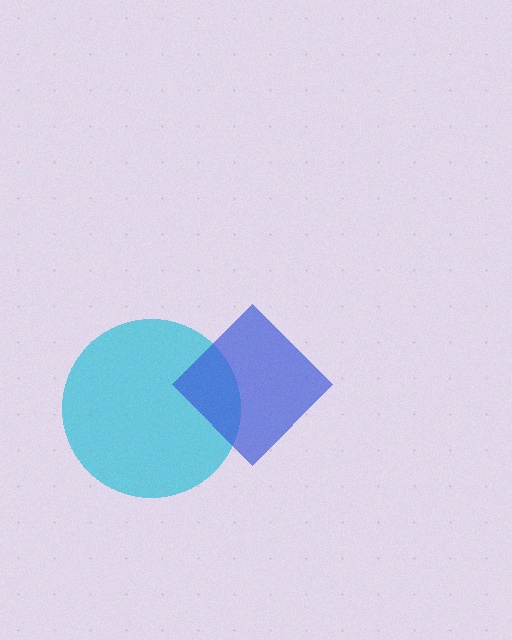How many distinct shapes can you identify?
There are 2 distinct shapes: a cyan circle, a blue diamond.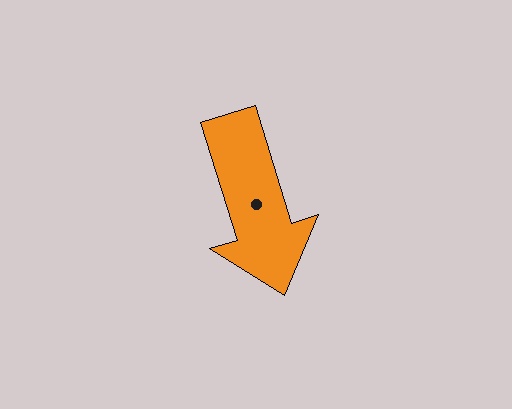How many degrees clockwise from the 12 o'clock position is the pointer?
Approximately 163 degrees.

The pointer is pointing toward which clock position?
Roughly 5 o'clock.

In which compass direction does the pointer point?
South.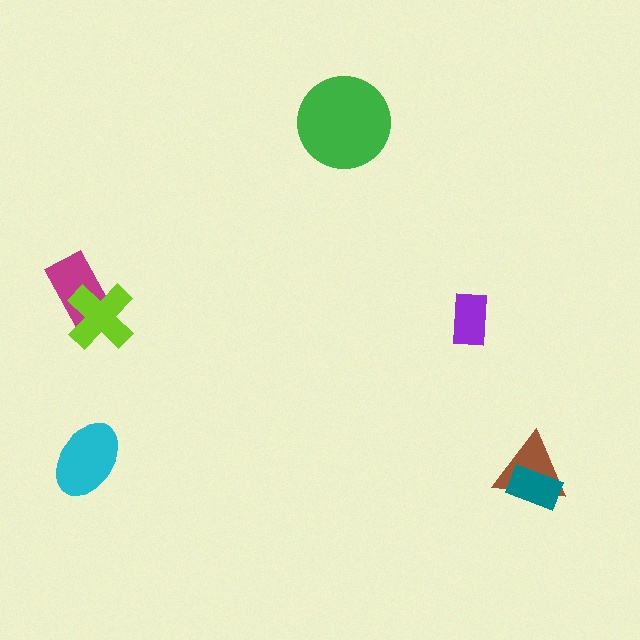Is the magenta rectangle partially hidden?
Yes, it is partially covered by another shape.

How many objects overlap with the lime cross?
1 object overlaps with the lime cross.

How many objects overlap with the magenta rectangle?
1 object overlaps with the magenta rectangle.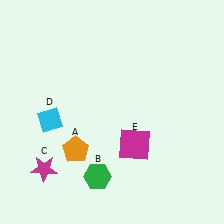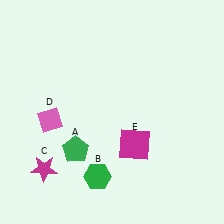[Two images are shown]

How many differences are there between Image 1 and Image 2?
There are 2 differences between the two images.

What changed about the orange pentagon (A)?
In Image 1, A is orange. In Image 2, it changed to green.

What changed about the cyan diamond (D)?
In Image 1, D is cyan. In Image 2, it changed to pink.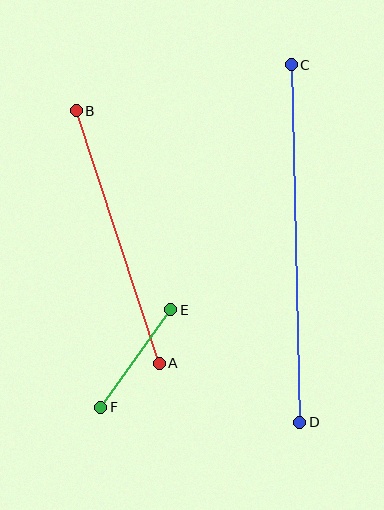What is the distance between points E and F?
The distance is approximately 120 pixels.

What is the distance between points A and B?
The distance is approximately 266 pixels.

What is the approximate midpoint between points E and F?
The midpoint is at approximately (136, 359) pixels.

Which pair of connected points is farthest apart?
Points C and D are farthest apart.